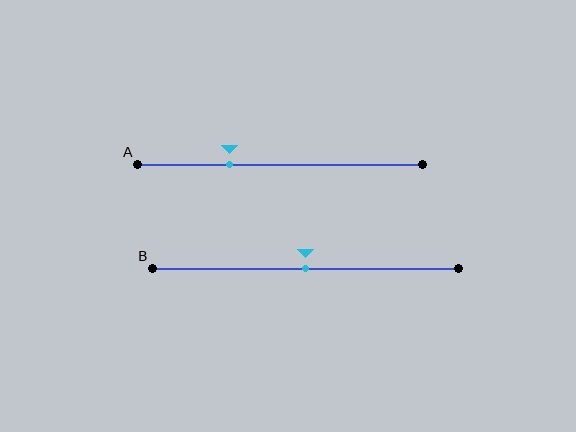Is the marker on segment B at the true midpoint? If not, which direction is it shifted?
Yes, the marker on segment B is at the true midpoint.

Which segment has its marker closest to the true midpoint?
Segment B has its marker closest to the true midpoint.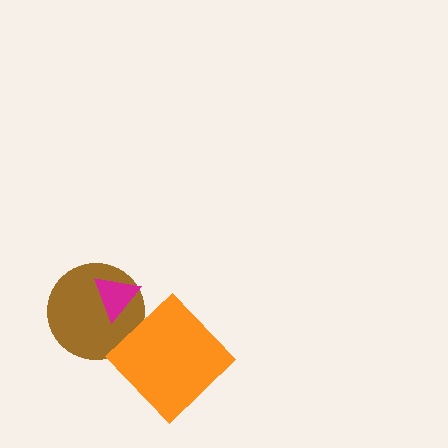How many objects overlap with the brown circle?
1 object overlaps with the brown circle.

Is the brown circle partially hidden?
Yes, it is partially covered by another shape.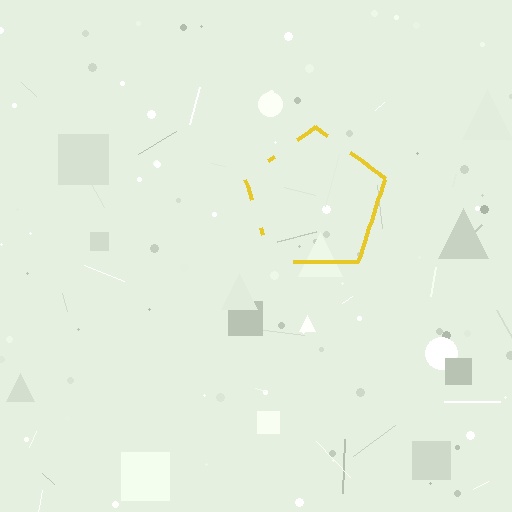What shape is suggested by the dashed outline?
The dashed outline suggests a pentagon.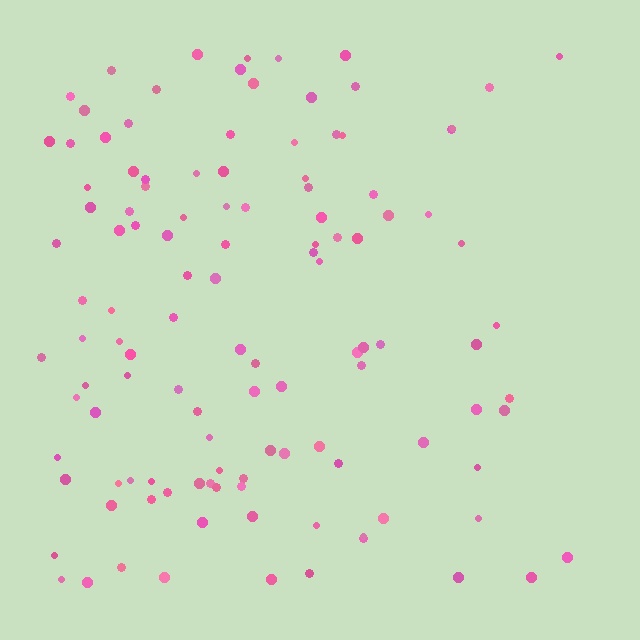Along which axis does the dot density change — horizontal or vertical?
Horizontal.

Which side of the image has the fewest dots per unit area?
The right.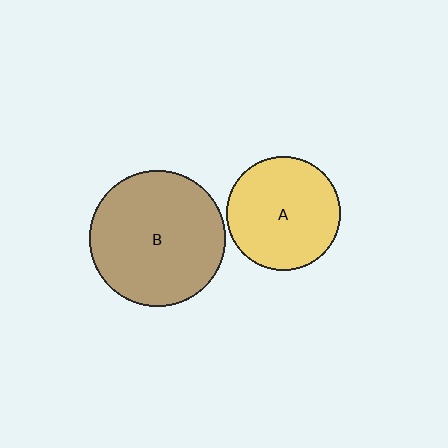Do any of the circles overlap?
No, none of the circles overlap.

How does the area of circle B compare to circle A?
Approximately 1.4 times.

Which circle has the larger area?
Circle B (brown).